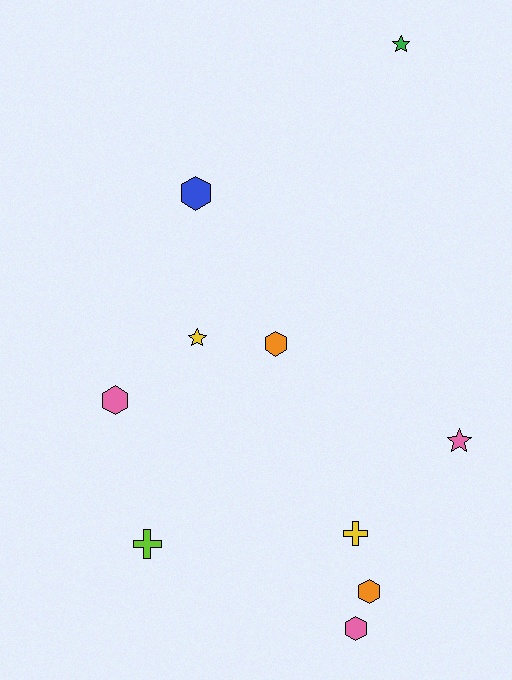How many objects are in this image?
There are 10 objects.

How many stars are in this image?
There are 3 stars.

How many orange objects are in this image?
There are 2 orange objects.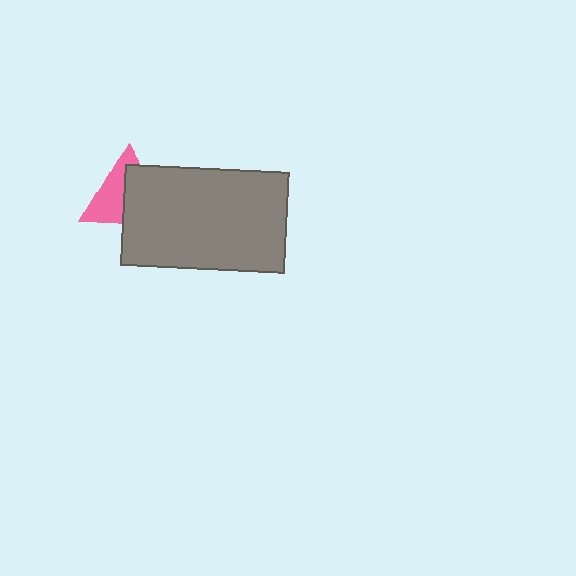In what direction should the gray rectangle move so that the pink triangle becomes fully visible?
The gray rectangle should move toward the lower-right. That is the shortest direction to clear the overlap and leave the pink triangle fully visible.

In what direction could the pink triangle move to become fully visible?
The pink triangle could move toward the upper-left. That would shift it out from behind the gray rectangle entirely.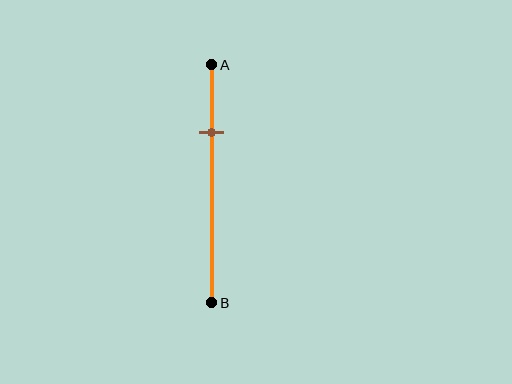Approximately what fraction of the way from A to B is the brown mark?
The brown mark is approximately 30% of the way from A to B.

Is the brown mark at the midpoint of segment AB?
No, the mark is at about 30% from A, not at the 50% midpoint.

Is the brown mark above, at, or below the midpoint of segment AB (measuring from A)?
The brown mark is above the midpoint of segment AB.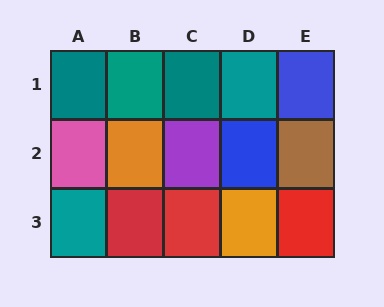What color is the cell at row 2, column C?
Purple.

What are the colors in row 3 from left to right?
Teal, red, red, orange, red.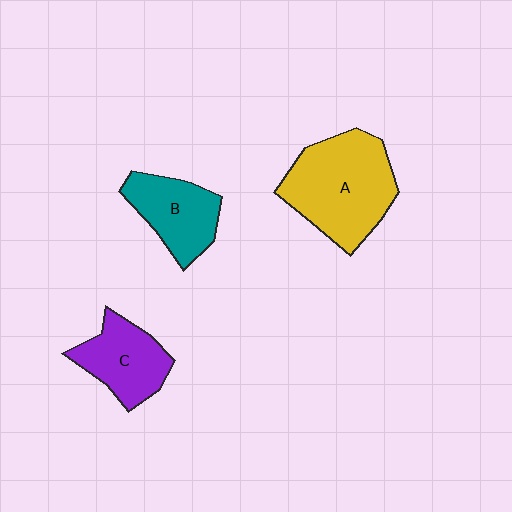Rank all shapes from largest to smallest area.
From largest to smallest: A (yellow), B (teal), C (purple).